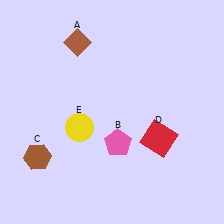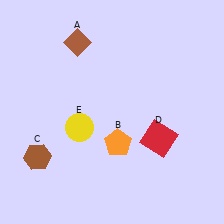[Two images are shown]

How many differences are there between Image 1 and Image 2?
There is 1 difference between the two images.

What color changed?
The pentagon (B) changed from pink in Image 1 to orange in Image 2.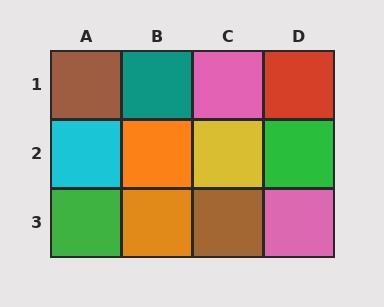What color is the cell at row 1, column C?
Pink.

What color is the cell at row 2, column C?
Yellow.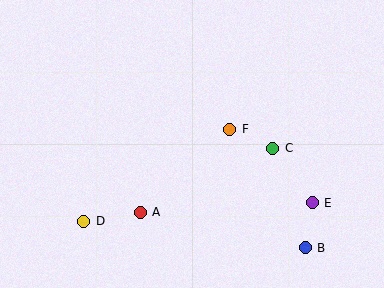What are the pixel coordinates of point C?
Point C is at (273, 148).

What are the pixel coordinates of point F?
Point F is at (230, 129).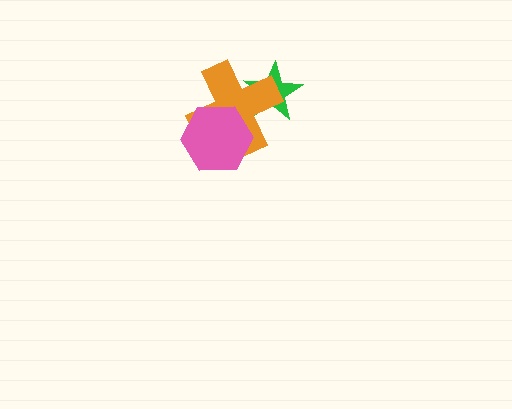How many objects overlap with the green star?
1 object overlaps with the green star.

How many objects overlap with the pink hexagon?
1 object overlaps with the pink hexagon.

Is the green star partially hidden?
Yes, it is partially covered by another shape.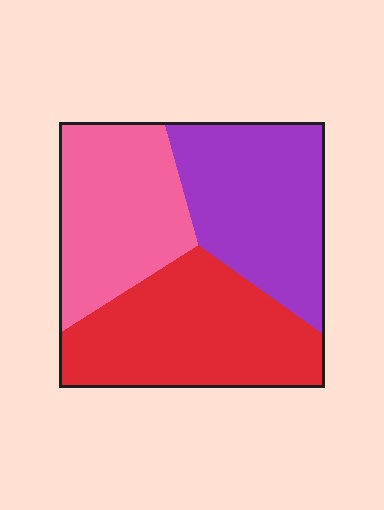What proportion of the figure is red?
Red covers 37% of the figure.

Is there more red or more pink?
Red.